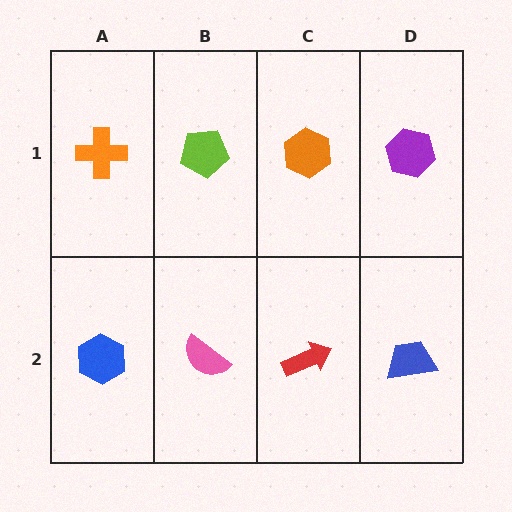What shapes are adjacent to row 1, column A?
A blue hexagon (row 2, column A), a lime pentagon (row 1, column B).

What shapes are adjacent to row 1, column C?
A red arrow (row 2, column C), a lime pentagon (row 1, column B), a purple hexagon (row 1, column D).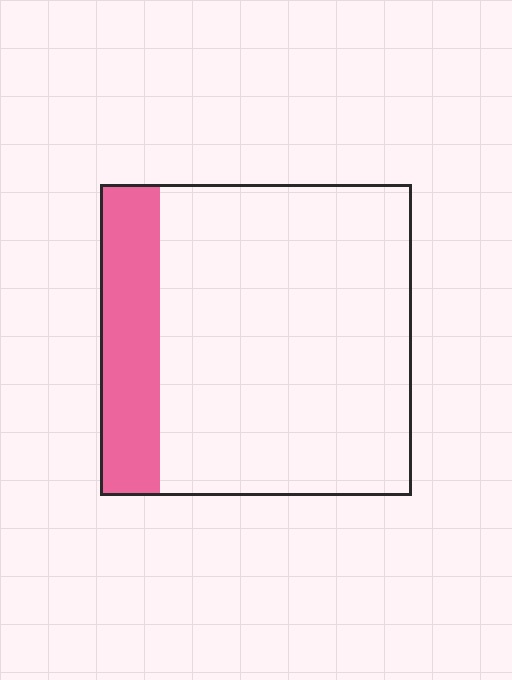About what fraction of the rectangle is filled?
About one fifth (1/5).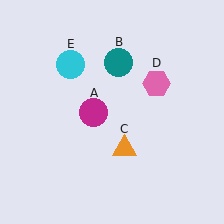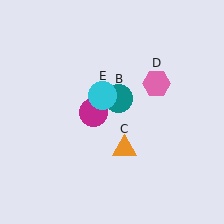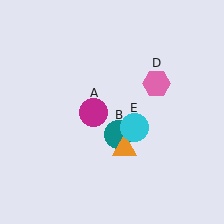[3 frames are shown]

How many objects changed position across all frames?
2 objects changed position: teal circle (object B), cyan circle (object E).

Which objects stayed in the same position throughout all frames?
Magenta circle (object A) and orange triangle (object C) and pink hexagon (object D) remained stationary.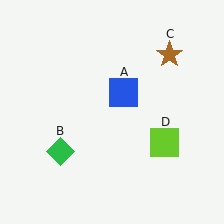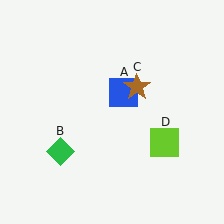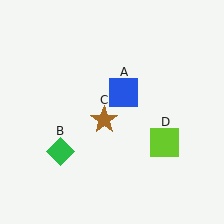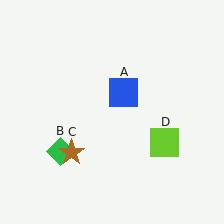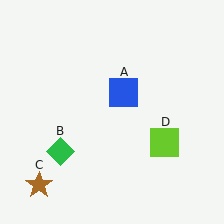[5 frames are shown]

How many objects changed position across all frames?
1 object changed position: brown star (object C).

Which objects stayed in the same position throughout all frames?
Blue square (object A) and green diamond (object B) and lime square (object D) remained stationary.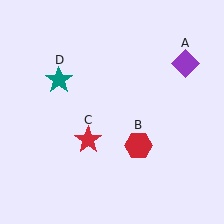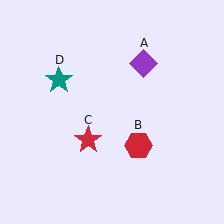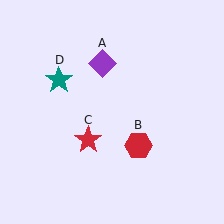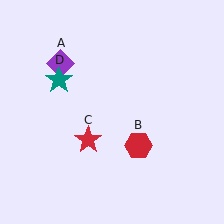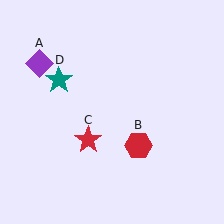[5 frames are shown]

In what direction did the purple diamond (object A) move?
The purple diamond (object A) moved left.